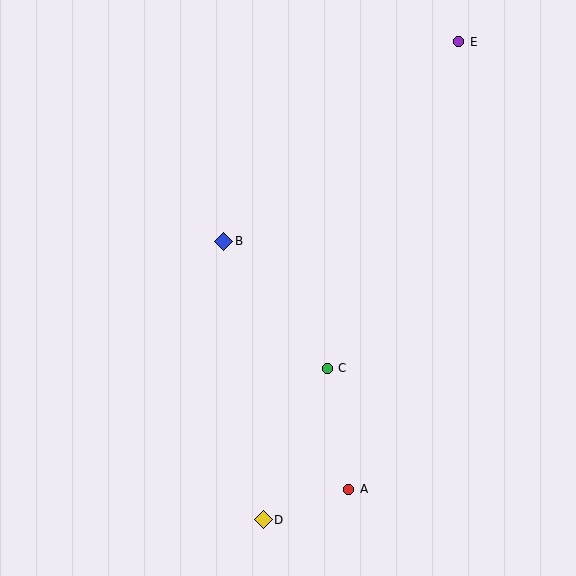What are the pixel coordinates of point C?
Point C is at (327, 368).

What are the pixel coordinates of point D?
Point D is at (263, 520).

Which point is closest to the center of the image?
Point B at (224, 242) is closest to the center.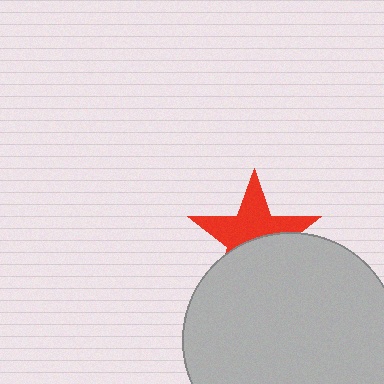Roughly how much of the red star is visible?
About half of it is visible (roughly 55%).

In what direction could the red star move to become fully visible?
The red star could move up. That would shift it out from behind the light gray circle entirely.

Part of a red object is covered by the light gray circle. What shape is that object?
It is a star.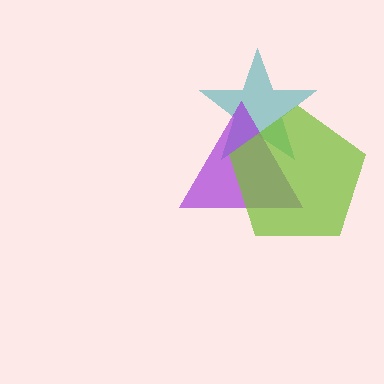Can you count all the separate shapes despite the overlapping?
Yes, there are 3 separate shapes.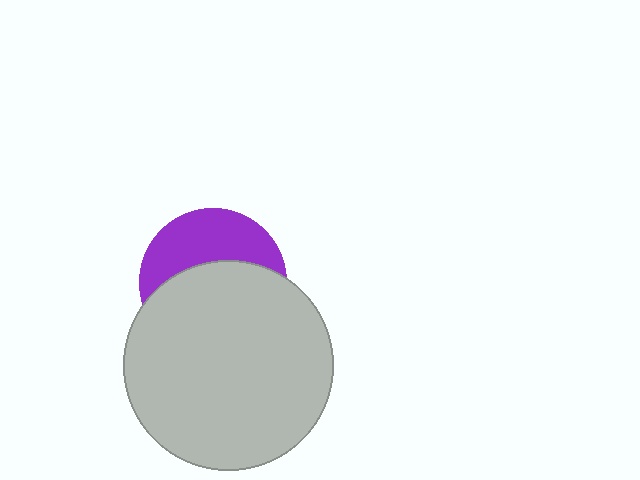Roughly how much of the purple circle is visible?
A small part of it is visible (roughly 40%).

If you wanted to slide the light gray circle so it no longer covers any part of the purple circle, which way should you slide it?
Slide it down — that is the most direct way to separate the two shapes.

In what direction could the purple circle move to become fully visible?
The purple circle could move up. That would shift it out from behind the light gray circle entirely.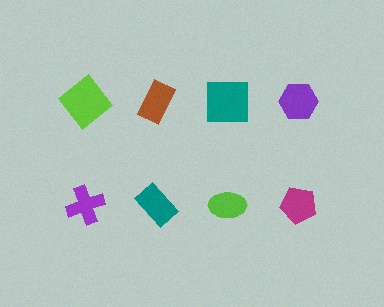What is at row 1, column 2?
A brown rectangle.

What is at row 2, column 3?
A lime ellipse.